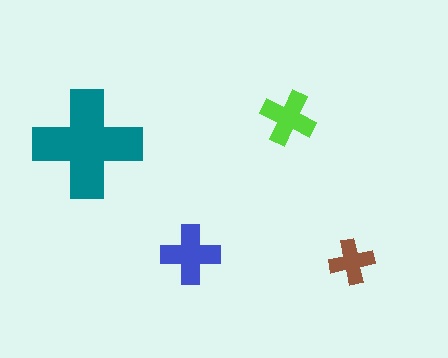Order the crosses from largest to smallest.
the teal one, the blue one, the lime one, the brown one.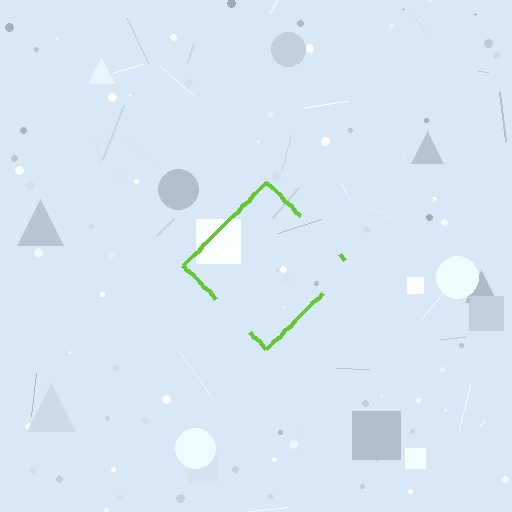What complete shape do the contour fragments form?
The contour fragments form a diamond.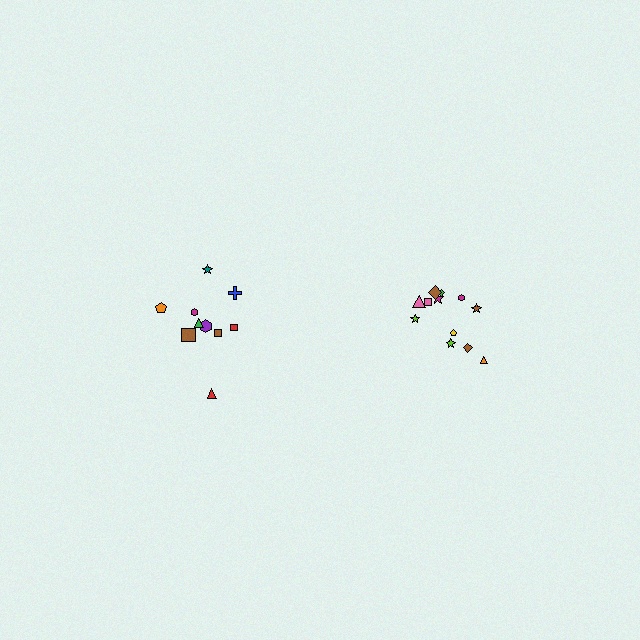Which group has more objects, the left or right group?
The right group.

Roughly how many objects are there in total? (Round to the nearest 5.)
Roughly 20 objects in total.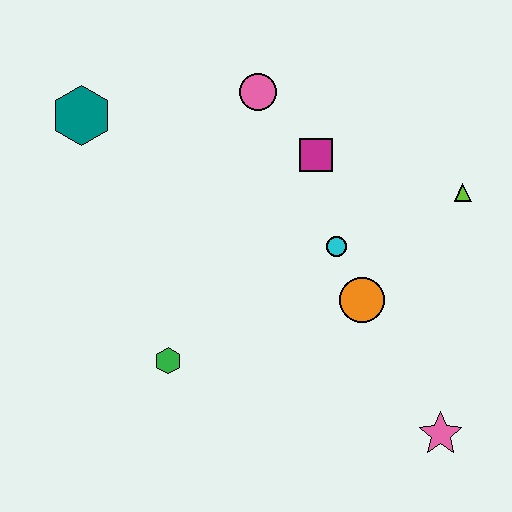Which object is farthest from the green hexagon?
The lime triangle is farthest from the green hexagon.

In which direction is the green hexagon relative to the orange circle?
The green hexagon is to the left of the orange circle.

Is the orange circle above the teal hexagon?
No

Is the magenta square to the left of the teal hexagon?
No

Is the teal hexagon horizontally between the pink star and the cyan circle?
No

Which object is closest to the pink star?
The orange circle is closest to the pink star.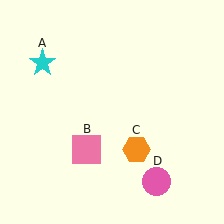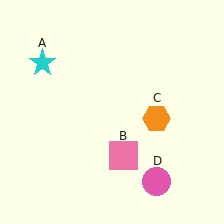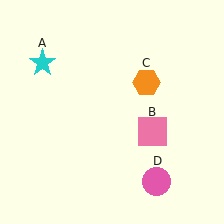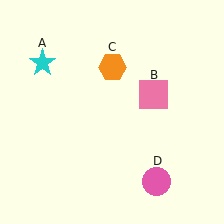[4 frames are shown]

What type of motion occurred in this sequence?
The pink square (object B), orange hexagon (object C) rotated counterclockwise around the center of the scene.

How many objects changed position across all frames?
2 objects changed position: pink square (object B), orange hexagon (object C).